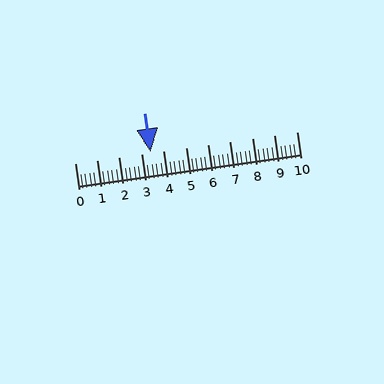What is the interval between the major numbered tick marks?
The major tick marks are spaced 1 units apart.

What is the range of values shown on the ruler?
The ruler shows values from 0 to 10.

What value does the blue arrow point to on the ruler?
The blue arrow points to approximately 3.4.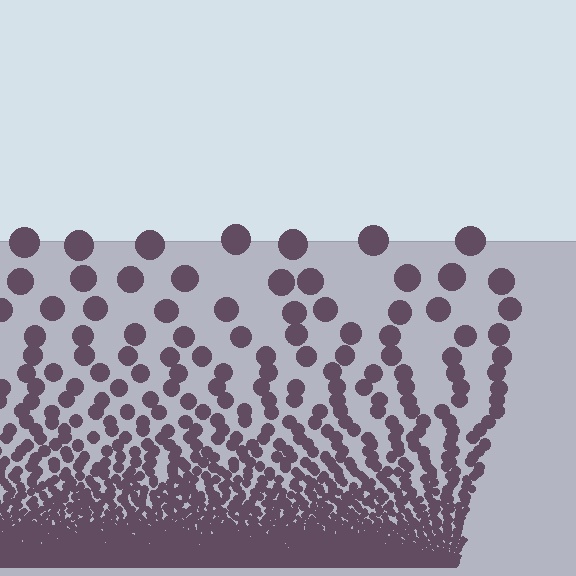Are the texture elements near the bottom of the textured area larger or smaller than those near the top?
Smaller. The gradient is inverted — elements near the bottom are smaller and denser.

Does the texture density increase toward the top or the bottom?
Density increases toward the bottom.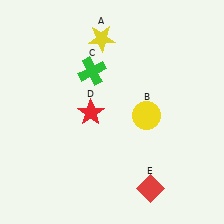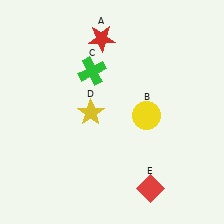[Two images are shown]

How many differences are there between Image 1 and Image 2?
There are 2 differences between the two images.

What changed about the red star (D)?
In Image 1, D is red. In Image 2, it changed to yellow.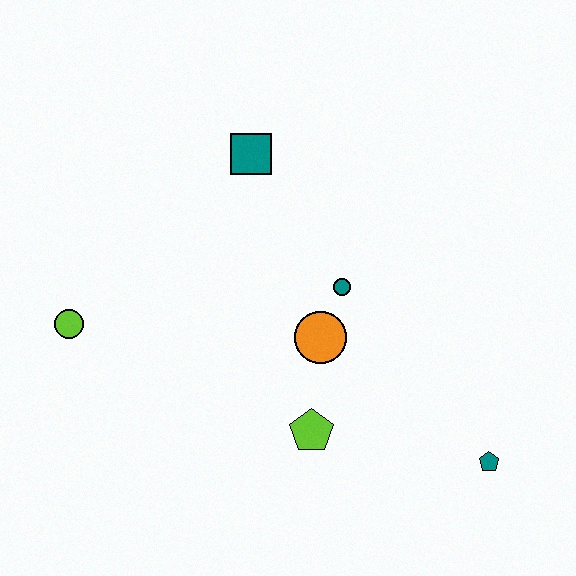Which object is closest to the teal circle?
The orange circle is closest to the teal circle.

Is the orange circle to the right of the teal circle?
No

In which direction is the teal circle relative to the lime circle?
The teal circle is to the right of the lime circle.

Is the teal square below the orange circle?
No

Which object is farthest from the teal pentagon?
The lime circle is farthest from the teal pentagon.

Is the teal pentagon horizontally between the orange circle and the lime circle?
No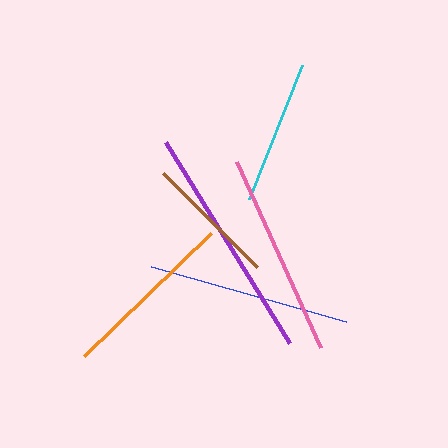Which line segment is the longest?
The purple line is the longest at approximately 236 pixels.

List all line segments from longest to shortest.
From longest to shortest: purple, pink, blue, orange, cyan, brown.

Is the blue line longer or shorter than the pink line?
The pink line is longer than the blue line.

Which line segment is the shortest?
The brown line is the shortest at approximately 134 pixels.